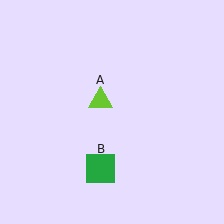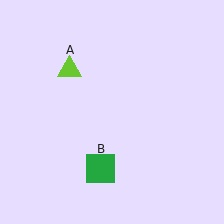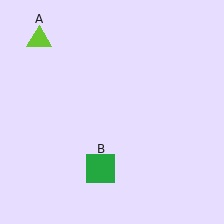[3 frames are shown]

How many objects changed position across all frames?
1 object changed position: lime triangle (object A).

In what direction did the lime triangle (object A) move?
The lime triangle (object A) moved up and to the left.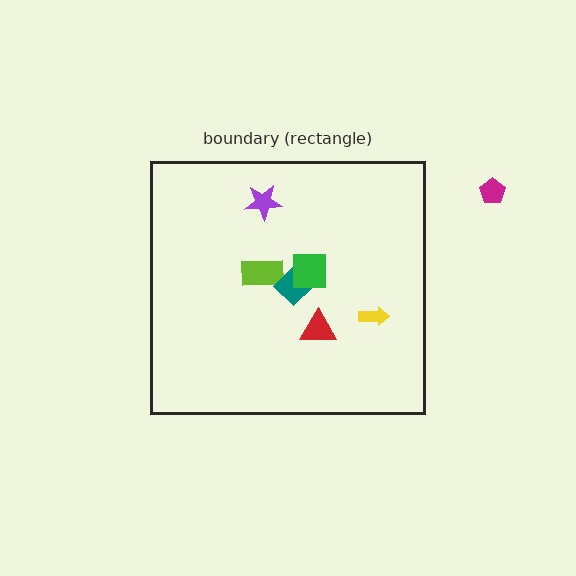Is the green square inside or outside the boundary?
Inside.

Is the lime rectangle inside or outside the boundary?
Inside.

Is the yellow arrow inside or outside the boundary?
Inside.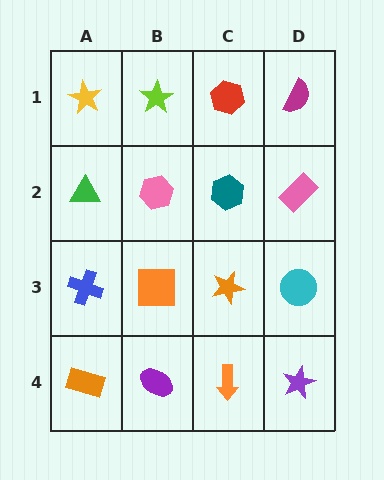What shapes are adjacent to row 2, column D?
A magenta semicircle (row 1, column D), a cyan circle (row 3, column D), a teal hexagon (row 2, column C).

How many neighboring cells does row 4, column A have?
2.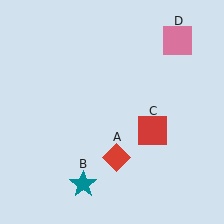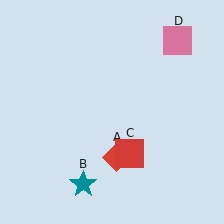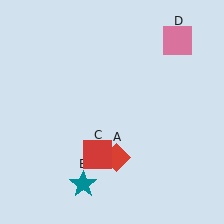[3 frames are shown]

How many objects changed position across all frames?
1 object changed position: red square (object C).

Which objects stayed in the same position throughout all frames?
Red diamond (object A) and teal star (object B) and pink square (object D) remained stationary.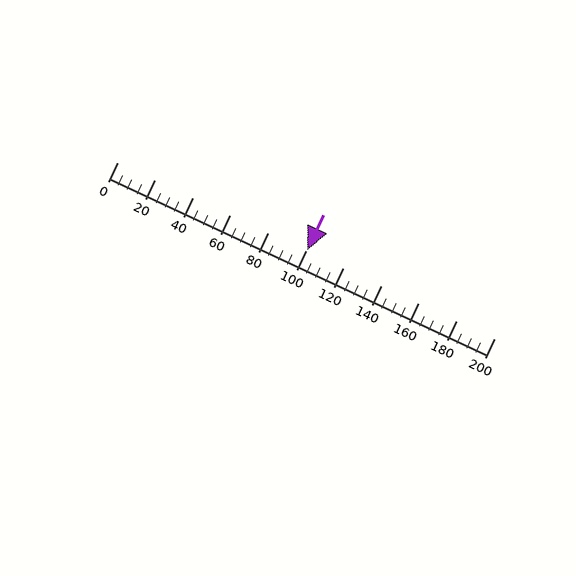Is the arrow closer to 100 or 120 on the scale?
The arrow is closer to 100.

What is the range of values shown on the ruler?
The ruler shows values from 0 to 200.